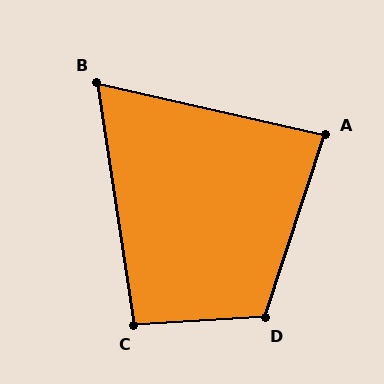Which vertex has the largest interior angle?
D, at approximately 112 degrees.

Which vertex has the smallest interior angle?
B, at approximately 68 degrees.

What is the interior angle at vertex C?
Approximately 95 degrees (obtuse).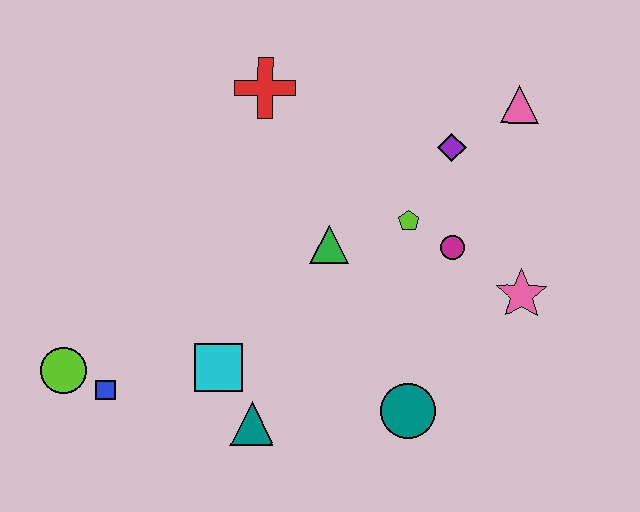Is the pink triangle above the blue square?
Yes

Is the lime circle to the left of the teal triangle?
Yes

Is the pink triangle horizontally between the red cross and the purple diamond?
No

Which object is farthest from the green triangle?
The lime circle is farthest from the green triangle.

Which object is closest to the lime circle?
The blue square is closest to the lime circle.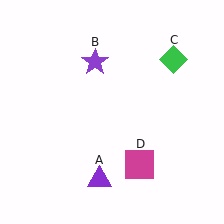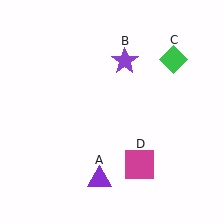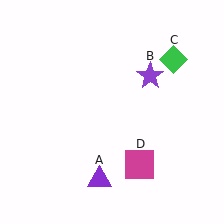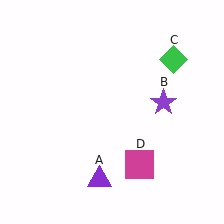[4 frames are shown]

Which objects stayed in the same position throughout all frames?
Purple triangle (object A) and green diamond (object C) and magenta square (object D) remained stationary.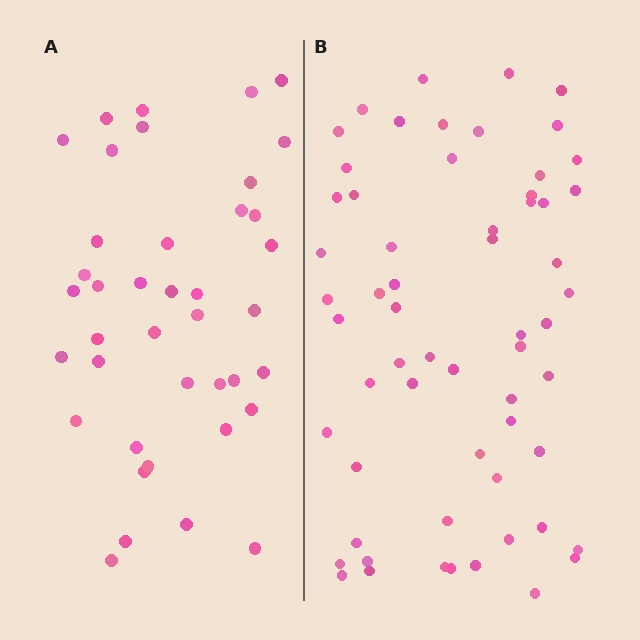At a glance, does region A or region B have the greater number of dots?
Region B (the right region) has more dots.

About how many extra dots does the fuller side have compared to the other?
Region B has approximately 20 more dots than region A.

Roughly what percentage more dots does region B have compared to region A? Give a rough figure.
About 50% more.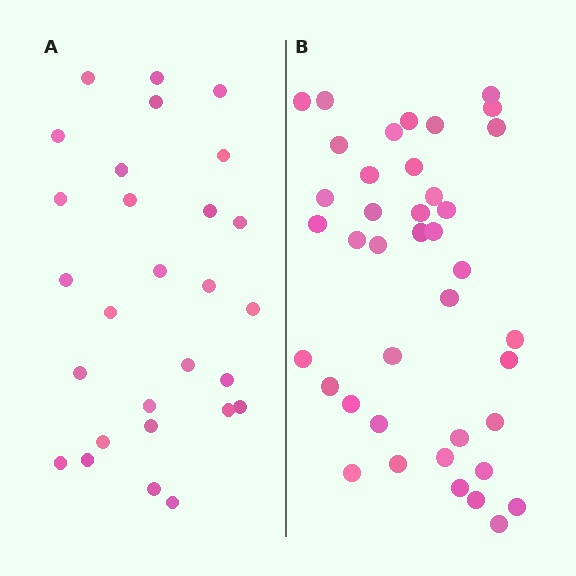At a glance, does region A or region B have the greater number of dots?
Region B (the right region) has more dots.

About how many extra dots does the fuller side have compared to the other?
Region B has roughly 12 or so more dots than region A.